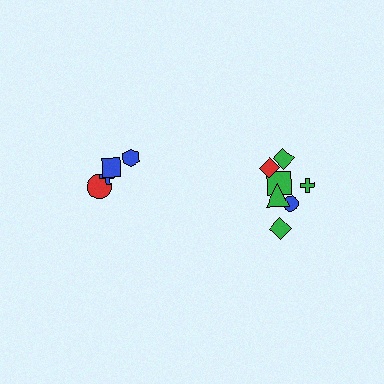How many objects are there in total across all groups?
There are 11 objects.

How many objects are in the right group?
There are 7 objects.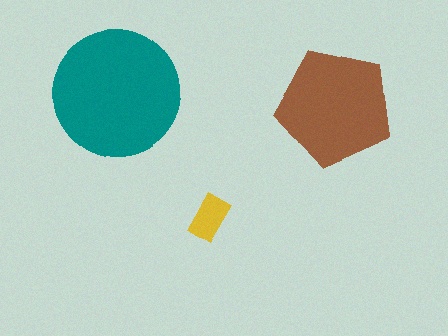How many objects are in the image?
There are 3 objects in the image.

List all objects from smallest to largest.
The yellow rectangle, the brown pentagon, the teal circle.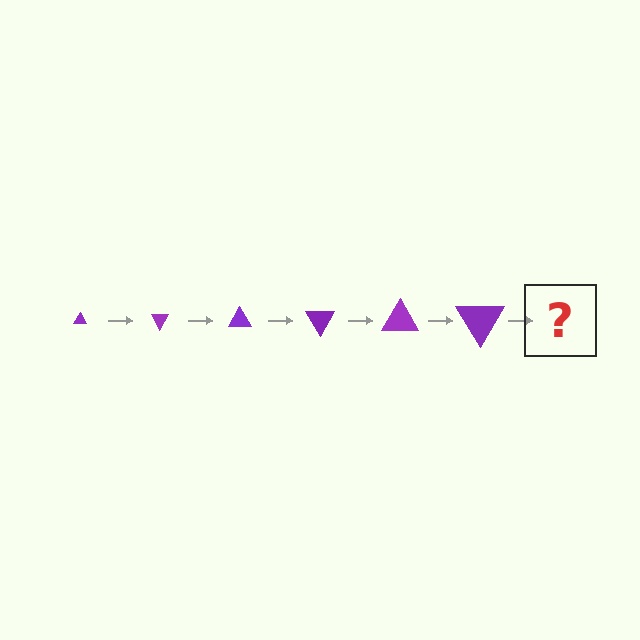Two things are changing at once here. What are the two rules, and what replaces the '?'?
The two rules are that the triangle grows larger each step and it rotates 60 degrees each step. The '?' should be a triangle, larger than the previous one and rotated 360 degrees from the start.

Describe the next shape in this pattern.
It should be a triangle, larger than the previous one and rotated 360 degrees from the start.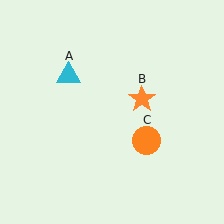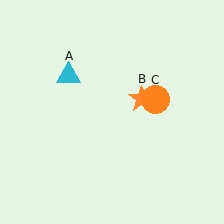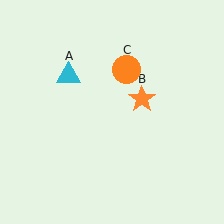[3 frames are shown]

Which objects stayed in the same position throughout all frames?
Cyan triangle (object A) and orange star (object B) remained stationary.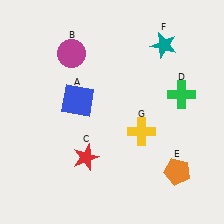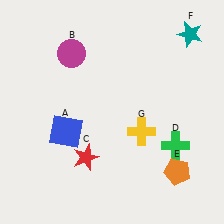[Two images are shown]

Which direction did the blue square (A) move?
The blue square (A) moved down.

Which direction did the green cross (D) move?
The green cross (D) moved down.